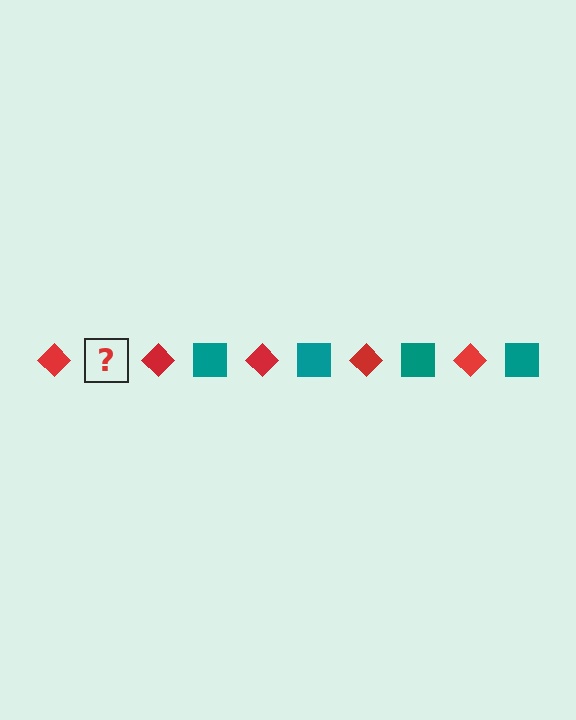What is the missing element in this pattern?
The missing element is a teal square.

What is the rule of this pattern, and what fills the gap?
The rule is that the pattern alternates between red diamond and teal square. The gap should be filled with a teal square.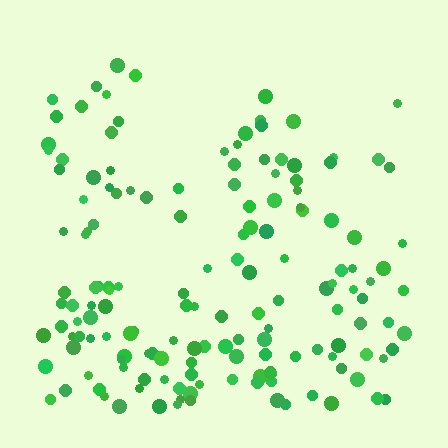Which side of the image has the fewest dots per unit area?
The top.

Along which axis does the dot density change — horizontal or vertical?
Vertical.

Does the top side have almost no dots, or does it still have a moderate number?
Still a moderate number, just noticeably fewer than the bottom.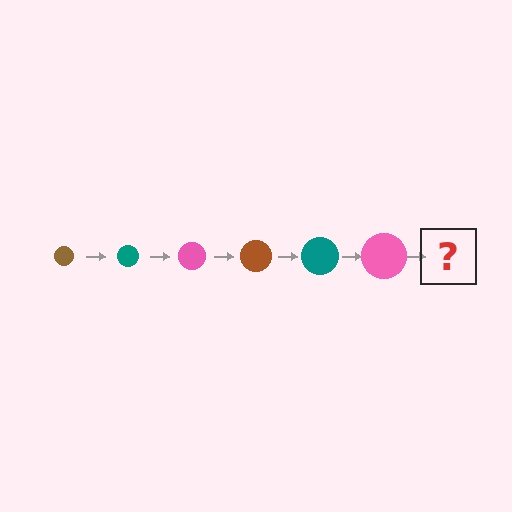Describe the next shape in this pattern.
It should be a brown circle, larger than the previous one.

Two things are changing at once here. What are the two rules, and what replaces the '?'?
The two rules are that the circle grows larger each step and the color cycles through brown, teal, and pink. The '?' should be a brown circle, larger than the previous one.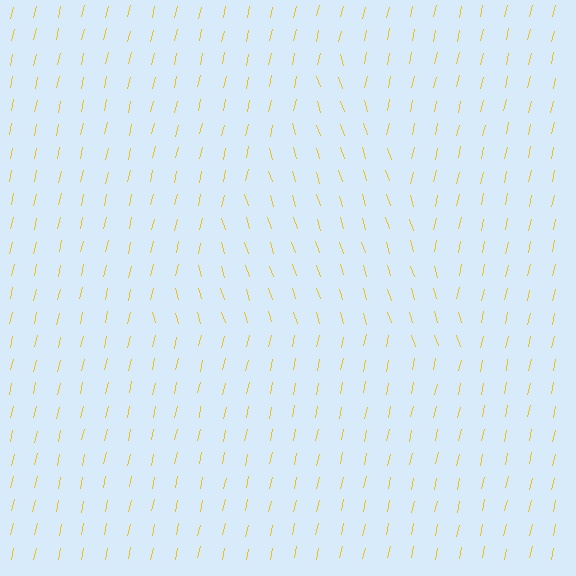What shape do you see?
I see a triangle.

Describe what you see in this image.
The image is filled with small yellow line segments. A triangle region in the image has lines oriented differently from the surrounding lines, creating a visible texture boundary.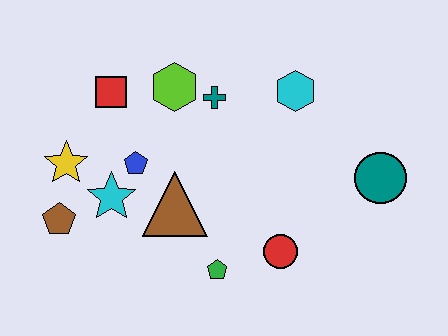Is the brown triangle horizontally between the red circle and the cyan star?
Yes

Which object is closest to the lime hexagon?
The teal cross is closest to the lime hexagon.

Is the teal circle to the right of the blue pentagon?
Yes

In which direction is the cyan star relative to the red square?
The cyan star is below the red square.